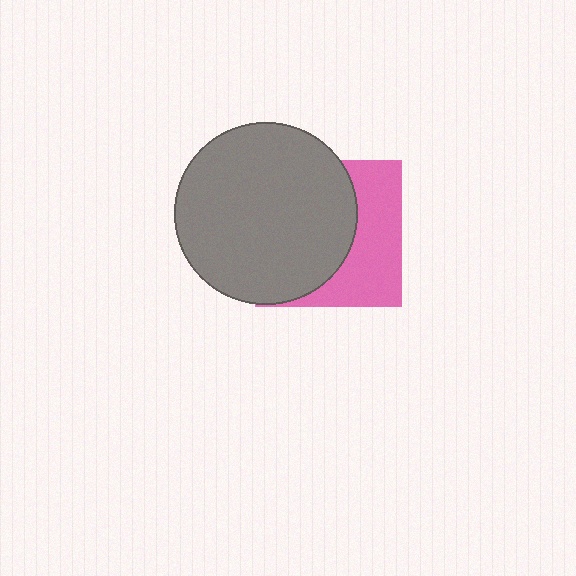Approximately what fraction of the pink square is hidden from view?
Roughly 59% of the pink square is hidden behind the gray circle.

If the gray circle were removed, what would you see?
You would see the complete pink square.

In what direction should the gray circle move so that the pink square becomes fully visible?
The gray circle should move left. That is the shortest direction to clear the overlap and leave the pink square fully visible.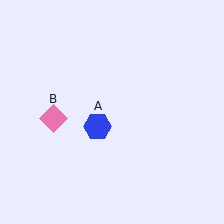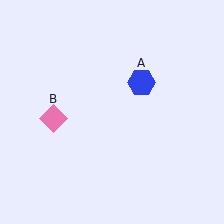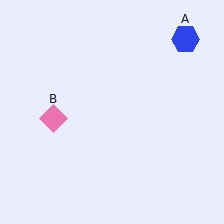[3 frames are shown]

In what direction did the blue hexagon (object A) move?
The blue hexagon (object A) moved up and to the right.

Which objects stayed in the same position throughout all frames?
Pink diamond (object B) remained stationary.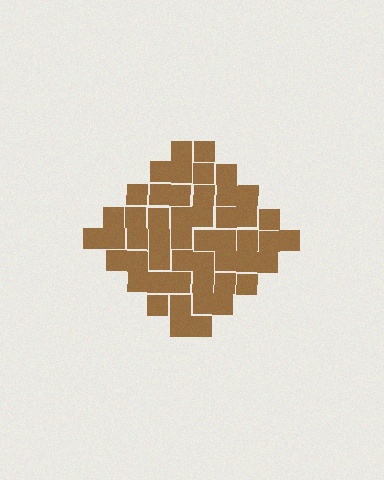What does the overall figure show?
The overall figure shows a diamond.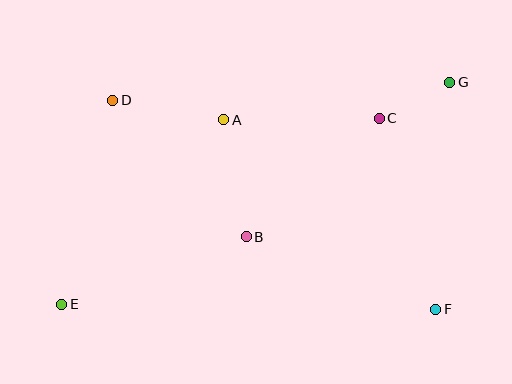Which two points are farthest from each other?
Points E and G are farthest from each other.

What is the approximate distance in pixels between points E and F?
The distance between E and F is approximately 374 pixels.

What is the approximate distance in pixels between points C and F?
The distance between C and F is approximately 199 pixels.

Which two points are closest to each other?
Points C and G are closest to each other.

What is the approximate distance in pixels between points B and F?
The distance between B and F is approximately 203 pixels.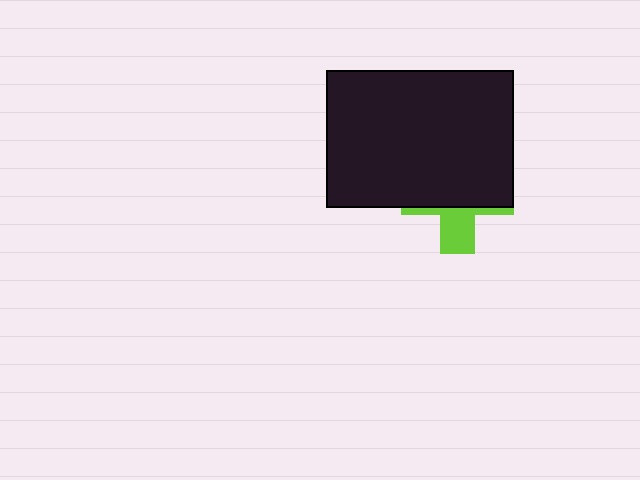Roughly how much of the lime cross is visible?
A small part of it is visible (roughly 33%).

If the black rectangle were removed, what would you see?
You would see the complete lime cross.